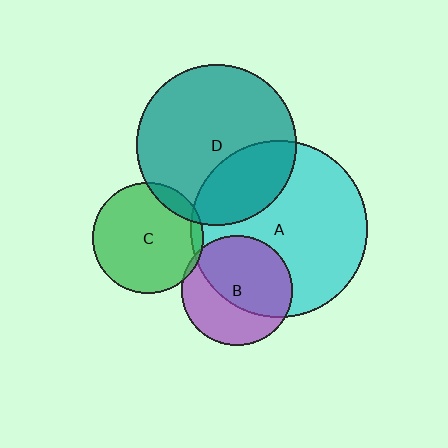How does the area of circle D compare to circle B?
Approximately 2.1 times.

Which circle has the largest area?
Circle A (cyan).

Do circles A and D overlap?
Yes.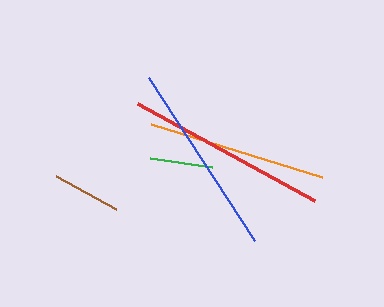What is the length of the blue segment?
The blue segment is approximately 195 pixels long.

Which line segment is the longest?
The red line is the longest at approximately 201 pixels.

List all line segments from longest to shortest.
From longest to shortest: red, blue, orange, brown, green.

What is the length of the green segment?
The green segment is approximately 62 pixels long.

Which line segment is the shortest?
The green line is the shortest at approximately 62 pixels.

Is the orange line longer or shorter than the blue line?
The blue line is longer than the orange line.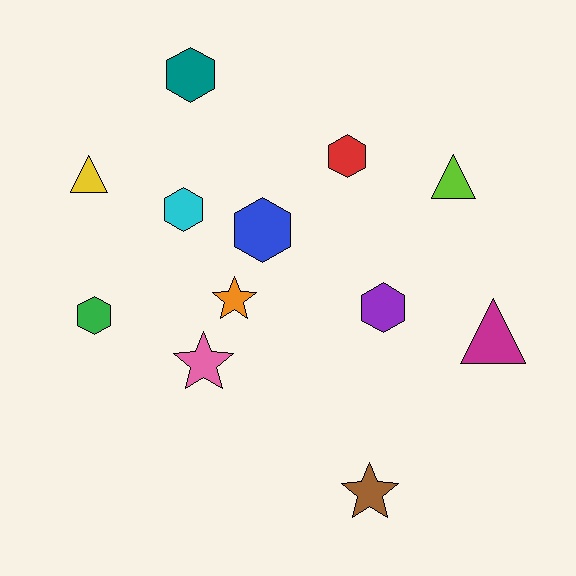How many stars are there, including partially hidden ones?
There are 3 stars.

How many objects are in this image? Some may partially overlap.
There are 12 objects.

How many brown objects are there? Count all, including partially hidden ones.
There is 1 brown object.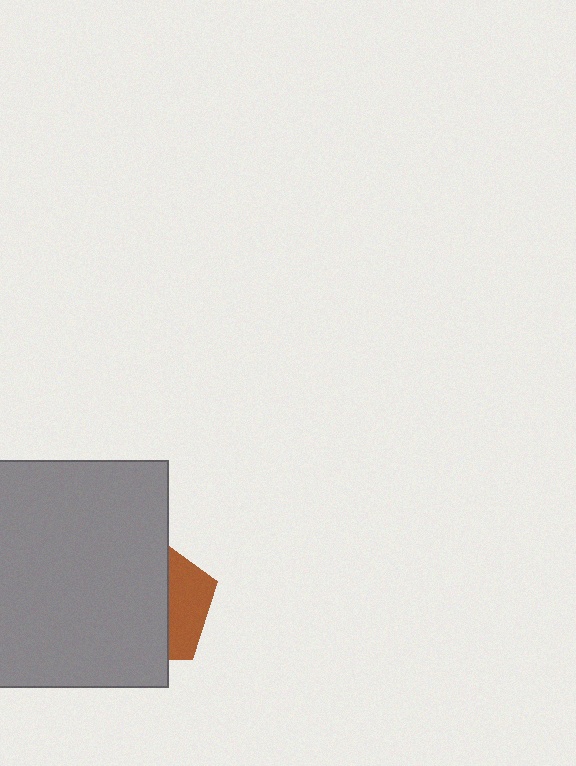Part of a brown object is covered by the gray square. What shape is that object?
It is a pentagon.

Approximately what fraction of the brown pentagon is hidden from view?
Roughly 69% of the brown pentagon is hidden behind the gray square.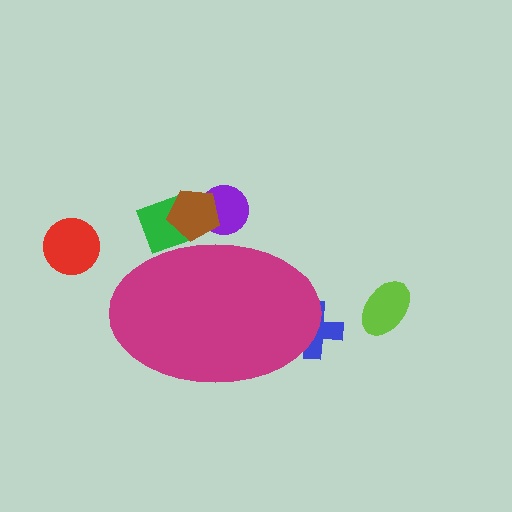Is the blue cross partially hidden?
Yes, the blue cross is partially hidden behind the magenta ellipse.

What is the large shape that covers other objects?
A magenta ellipse.